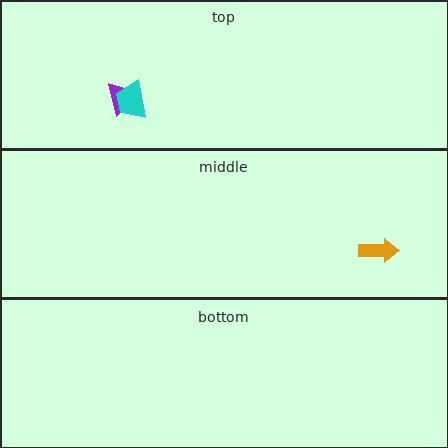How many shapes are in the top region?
2.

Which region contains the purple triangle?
The top region.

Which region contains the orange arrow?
The middle region.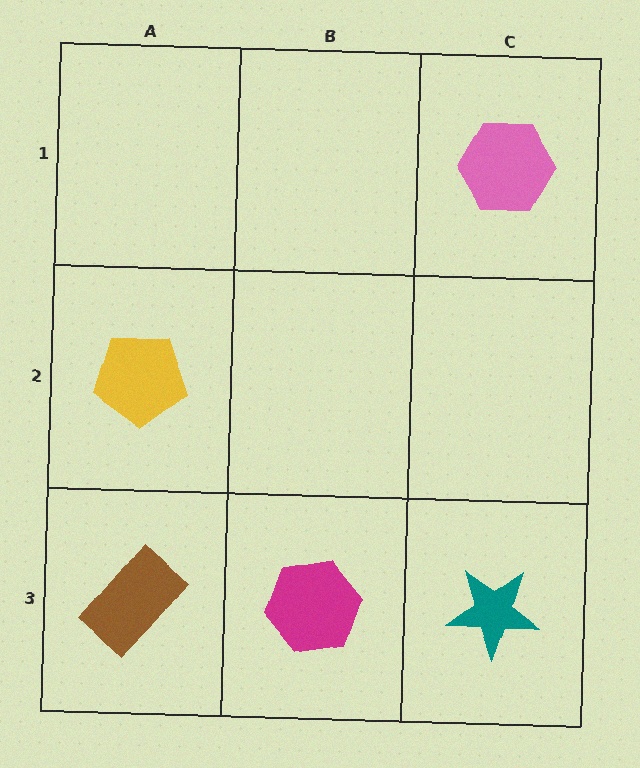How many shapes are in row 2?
1 shape.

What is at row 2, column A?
A yellow pentagon.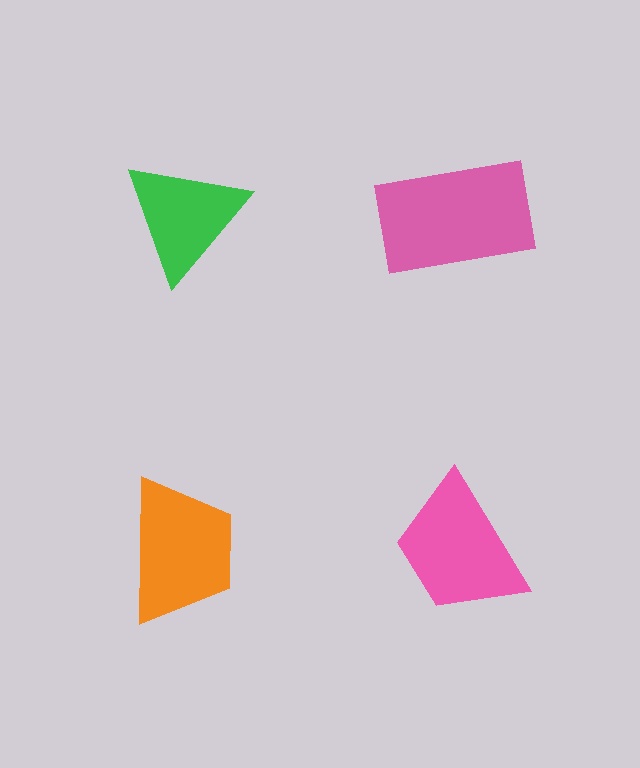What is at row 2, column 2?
A pink trapezoid.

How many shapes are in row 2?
2 shapes.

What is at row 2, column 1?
An orange trapezoid.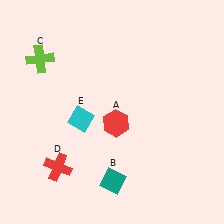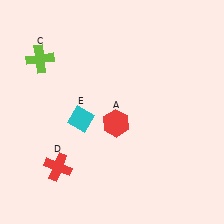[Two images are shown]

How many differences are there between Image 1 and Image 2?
There is 1 difference between the two images.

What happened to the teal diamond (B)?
The teal diamond (B) was removed in Image 2. It was in the bottom-right area of Image 1.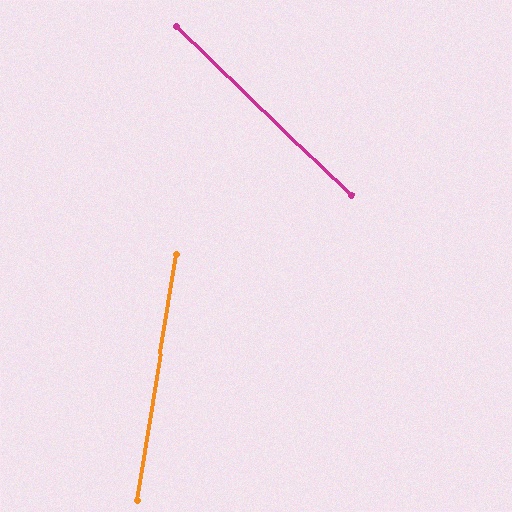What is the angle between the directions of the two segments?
Approximately 55 degrees.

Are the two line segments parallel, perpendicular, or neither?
Neither parallel nor perpendicular — they differ by about 55°.